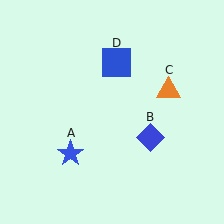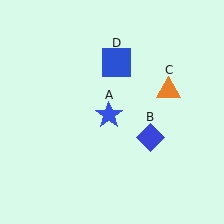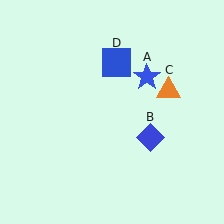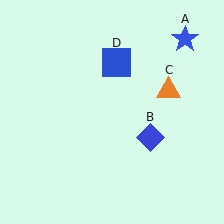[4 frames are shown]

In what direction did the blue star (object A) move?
The blue star (object A) moved up and to the right.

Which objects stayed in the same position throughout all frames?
Blue diamond (object B) and orange triangle (object C) and blue square (object D) remained stationary.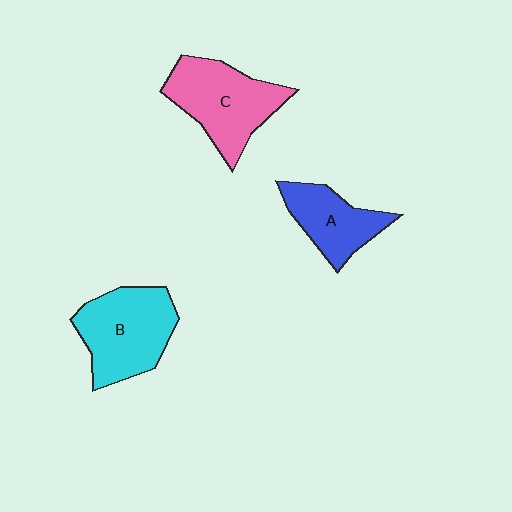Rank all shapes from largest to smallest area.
From largest to smallest: B (cyan), C (pink), A (blue).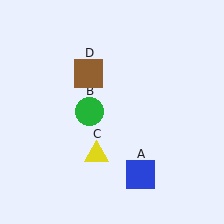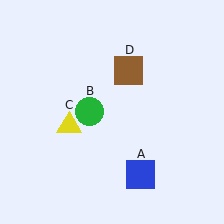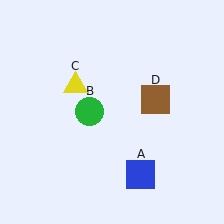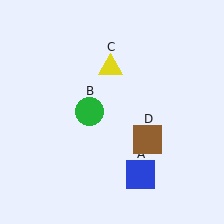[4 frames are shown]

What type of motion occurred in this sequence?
The yellow triangle (object C), brown square (object D) rotated clockwise around the center of the scene.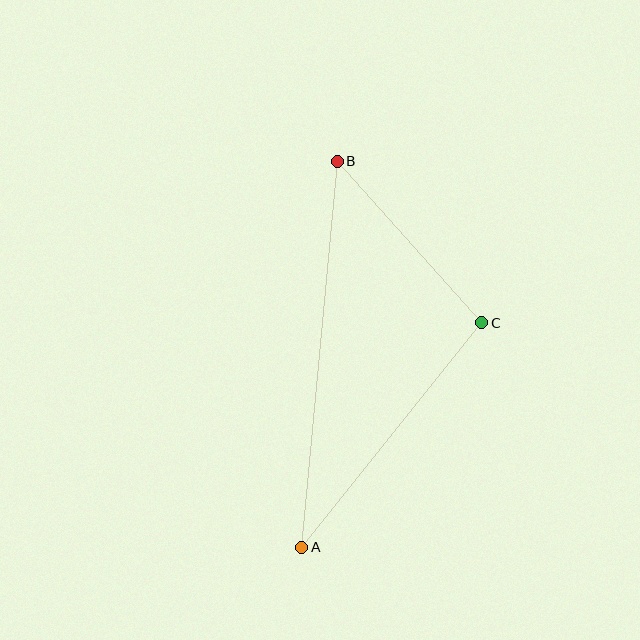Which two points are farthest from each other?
Points A and B are farthest from each other.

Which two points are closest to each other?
Points B and C are closest to each other.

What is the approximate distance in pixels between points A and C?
The distance between A and C is approximately 288 pixels.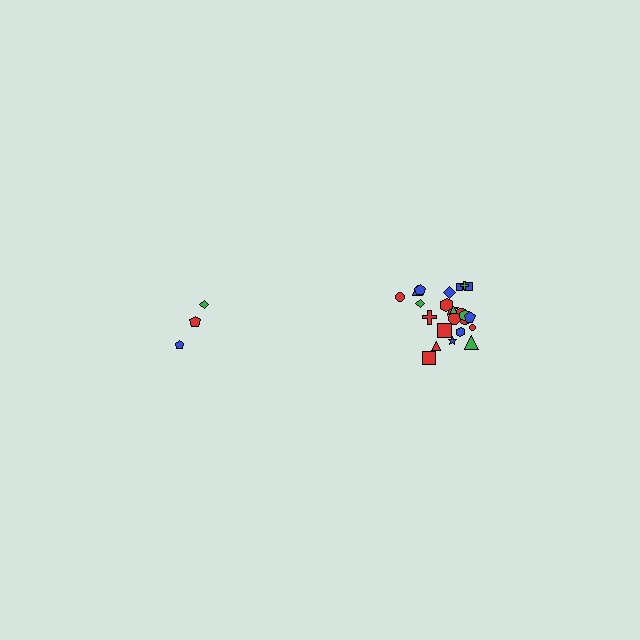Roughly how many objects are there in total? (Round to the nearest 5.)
Roughly 30 objects in total.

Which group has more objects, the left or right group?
The right group.